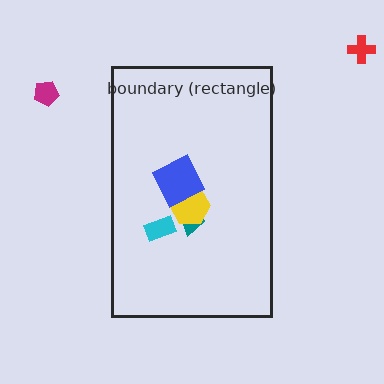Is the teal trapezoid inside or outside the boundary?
Inside.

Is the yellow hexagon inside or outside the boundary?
Inside.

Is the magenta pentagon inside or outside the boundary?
Outside.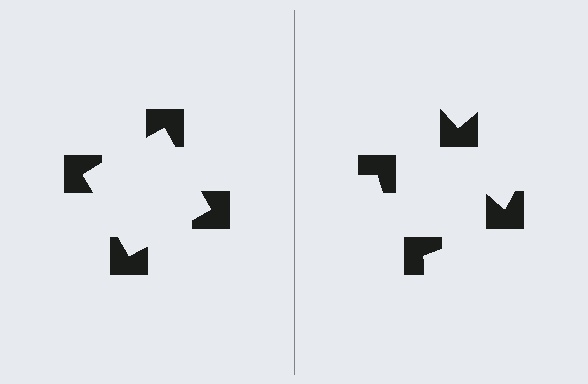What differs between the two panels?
The notched squares are positioned identically on both sides; only the wedge orientations differ. On the left they align to a square; on the right they are misaligned.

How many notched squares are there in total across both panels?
8 — 4 on each side.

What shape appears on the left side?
An illusory square.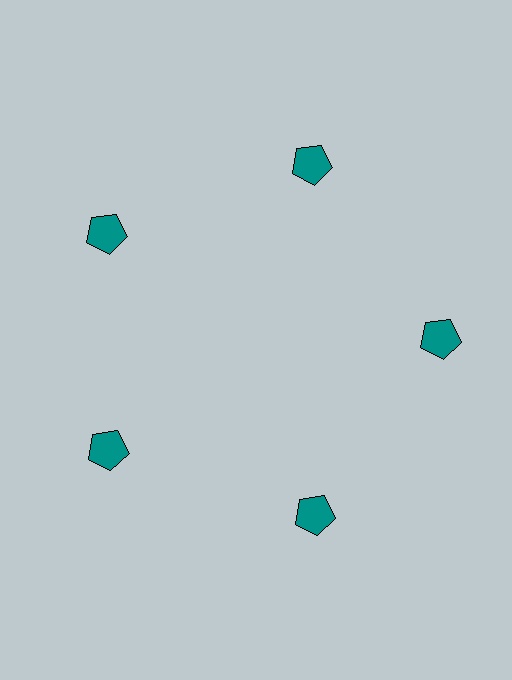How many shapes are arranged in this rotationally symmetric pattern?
There are 5 shapes, arranged in 5 groups of 1.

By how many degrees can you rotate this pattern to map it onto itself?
The pattern maps onto itself every 72 degrees of rotation.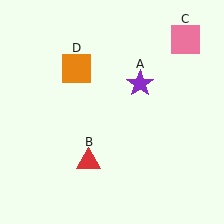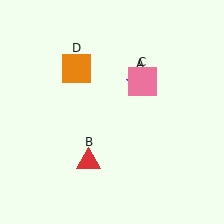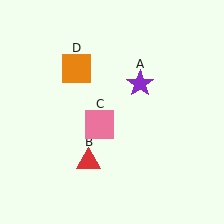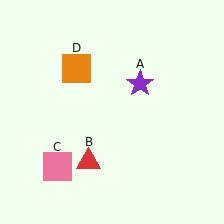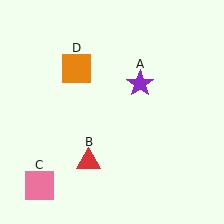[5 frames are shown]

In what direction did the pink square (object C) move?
The pink square (object C) moved down and to the left.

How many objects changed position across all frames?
1 object changed position: pink square (object C).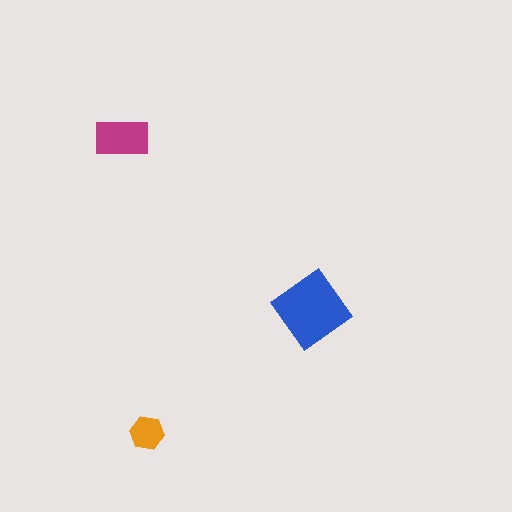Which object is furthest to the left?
The magenta rectangle is leftmost.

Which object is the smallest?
The orange hexagon.